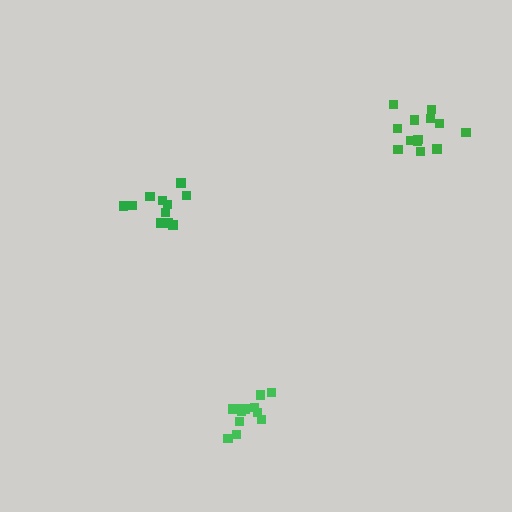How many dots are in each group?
Group 1: 12 dots, Group 2: 13 dots, Group 3: 13 dots (38 total).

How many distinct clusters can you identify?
There are 3 distinct clusters.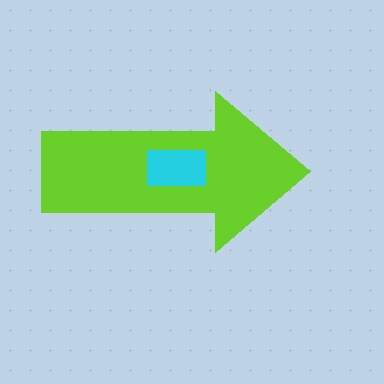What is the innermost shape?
The cyan rectangle.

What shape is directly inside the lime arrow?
The cyan rectangle.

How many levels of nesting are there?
2.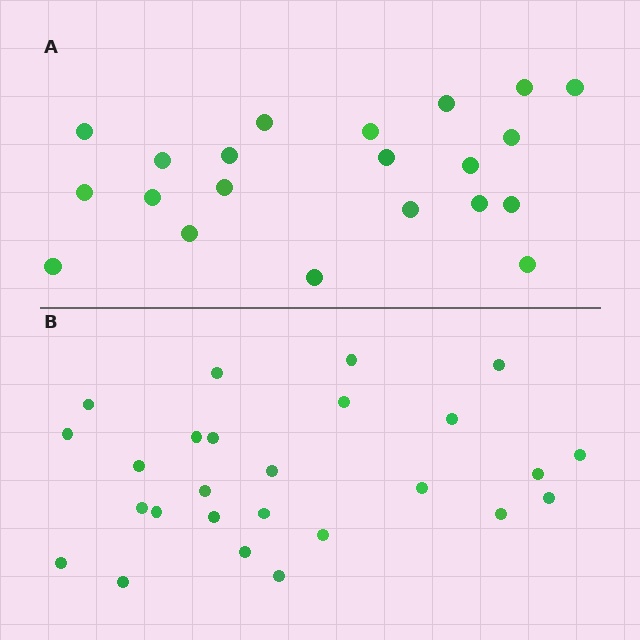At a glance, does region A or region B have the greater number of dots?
Region B (the bottom region) has more dots.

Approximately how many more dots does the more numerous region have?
Region B has about 5 more dots than region A.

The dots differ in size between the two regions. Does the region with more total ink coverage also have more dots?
No. Region A has more total ink coverage because its dots are larger, but region B actually contains more individual dots. Total area can be misleading — the number of items is what matters here.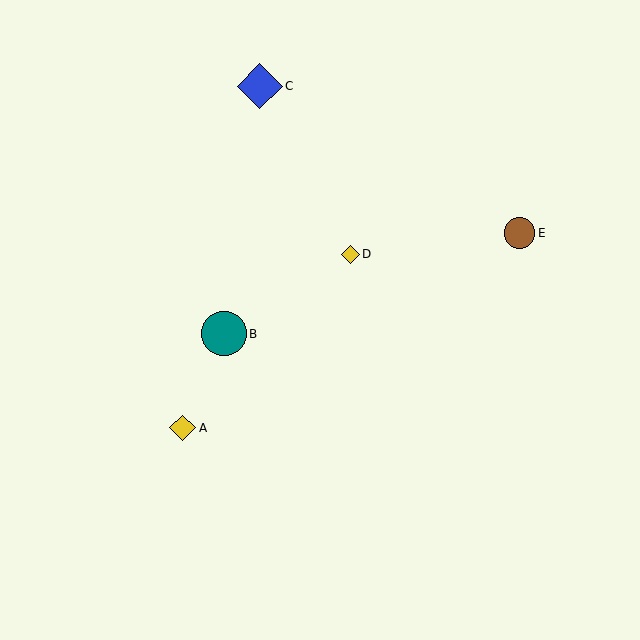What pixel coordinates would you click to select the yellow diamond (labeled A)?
Click at (183, 428) to select the yellow diamond A.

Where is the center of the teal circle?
The center of the teal circle is at (224, 334).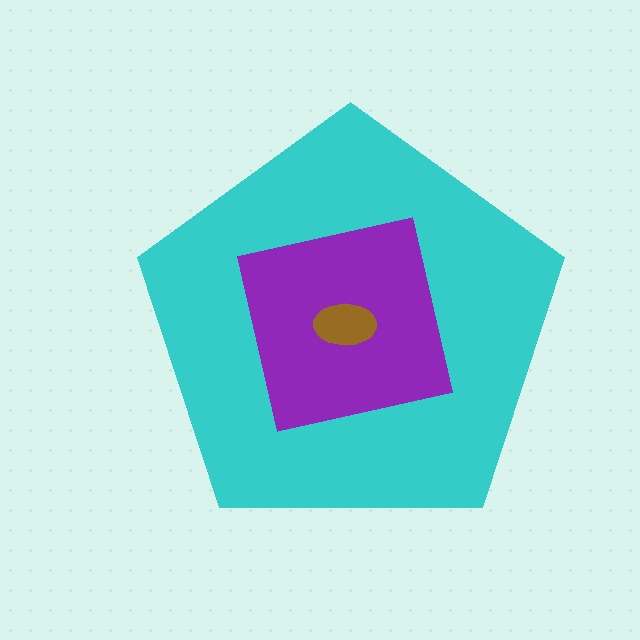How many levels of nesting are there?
3.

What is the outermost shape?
The cyan pentagon.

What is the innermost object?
The brown ellipse.